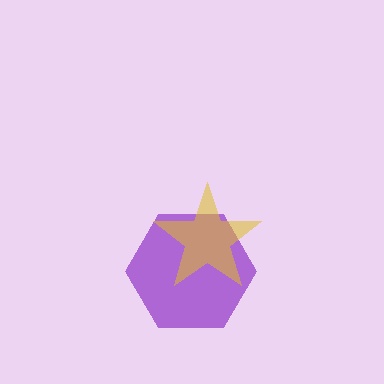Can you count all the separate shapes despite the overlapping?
Yes, there are 2 separate shapes.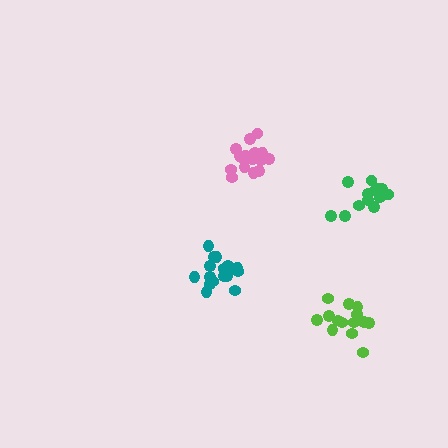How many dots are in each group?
Group 1: 16 dots, Group 2: 17 dots, Group 3: 15 dots, Group 4: 13 dots (61 total).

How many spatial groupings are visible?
There are 4 spatial groupings.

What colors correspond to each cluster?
The clusters are colored: pink, teal, lime, green.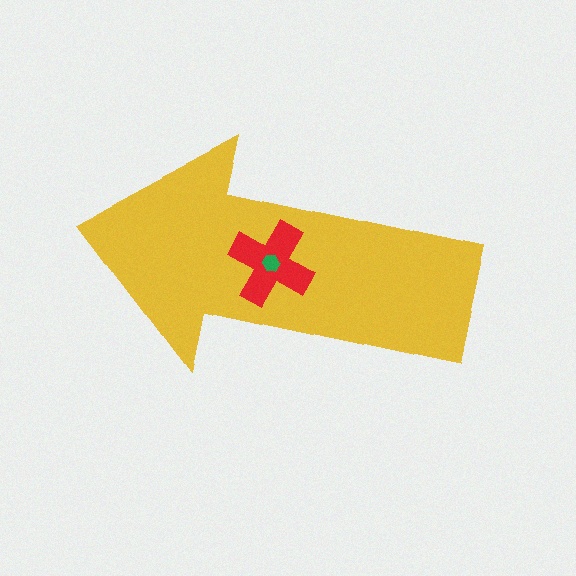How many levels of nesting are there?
3.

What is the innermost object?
The green hexagon.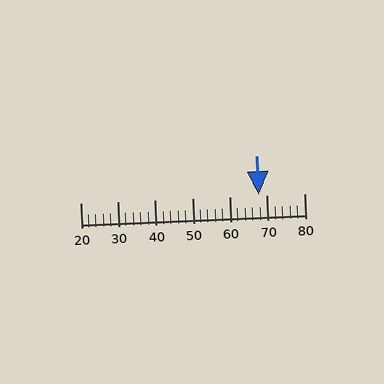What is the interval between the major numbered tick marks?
The major tick marks are spaced 10 units apart.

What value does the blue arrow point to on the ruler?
The blue arrow points to approximately 68.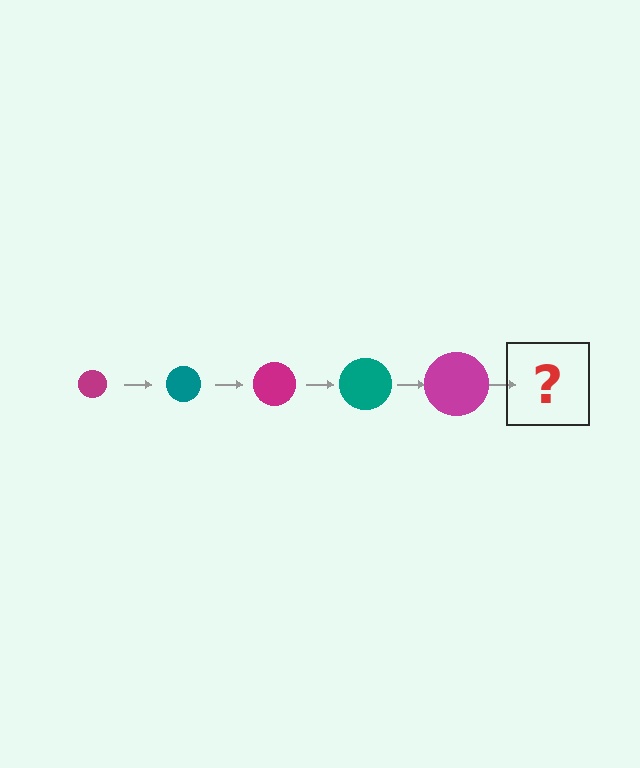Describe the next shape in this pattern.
It should be a teal circle, larger than the previous one.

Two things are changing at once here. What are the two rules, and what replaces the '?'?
The two rules are that the circle grows larger each step and the color cycles through magenta and teal. The '?' should be a teal circle, larger than the previous one.